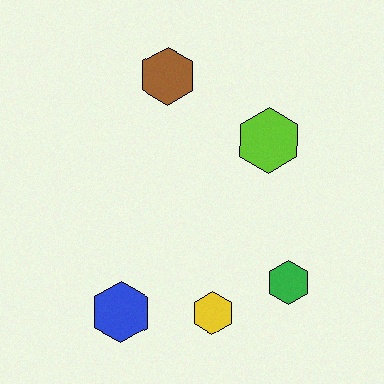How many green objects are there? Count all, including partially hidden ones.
There is 1 green object.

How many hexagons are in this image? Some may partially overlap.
There are 5 hexagons.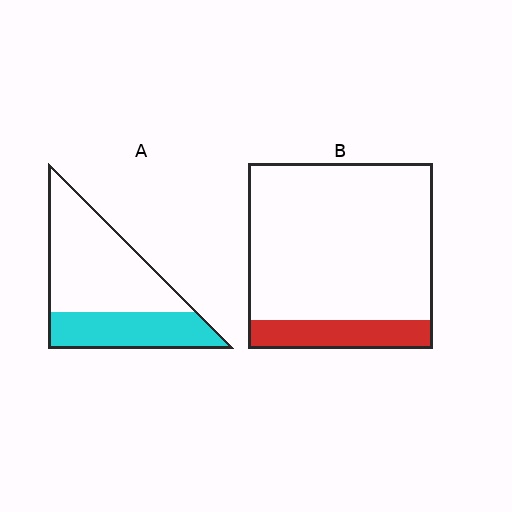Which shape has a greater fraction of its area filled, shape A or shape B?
Shape A.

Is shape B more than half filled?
No.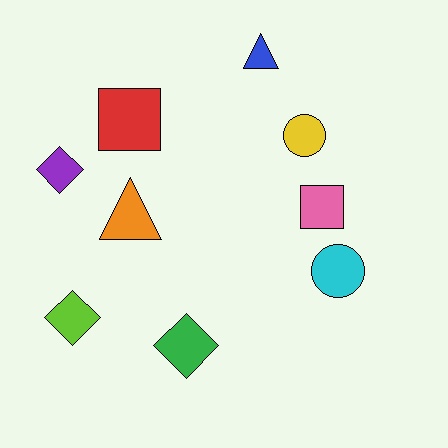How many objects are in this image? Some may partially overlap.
There are 9 objects.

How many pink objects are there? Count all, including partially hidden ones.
There is 1 pink object.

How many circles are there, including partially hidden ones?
There are 2 circles.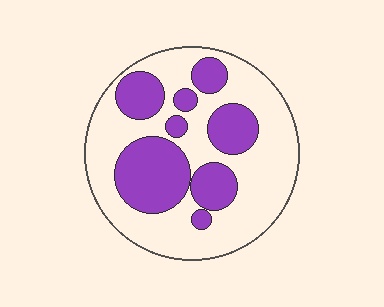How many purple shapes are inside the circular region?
8.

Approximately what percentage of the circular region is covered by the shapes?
Approximately 35%.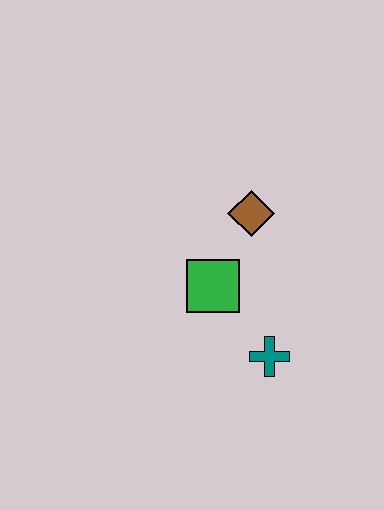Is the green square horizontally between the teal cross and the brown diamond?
No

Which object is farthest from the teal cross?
The brown diamond is farthest from the teal cross.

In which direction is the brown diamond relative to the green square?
The brown diamond is above the green square.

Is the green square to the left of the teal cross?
Yes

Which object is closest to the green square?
The brown diamond is closest to the green square.